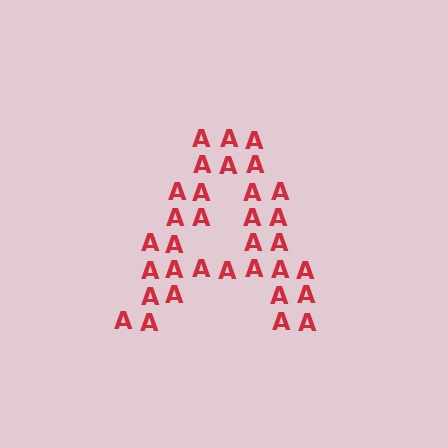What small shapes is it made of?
It is made of small letter A's.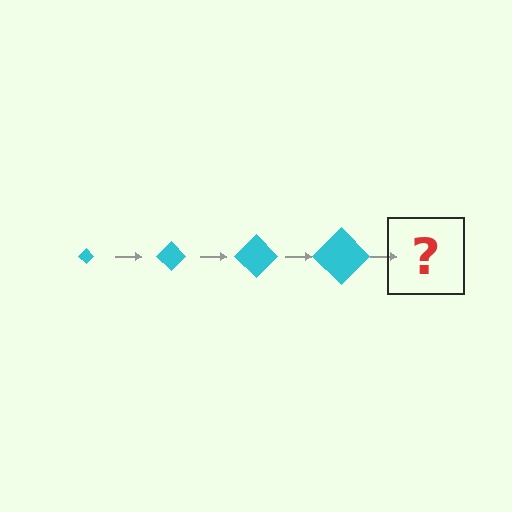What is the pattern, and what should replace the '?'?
The pattern is that the diamond gets progressively larger each step. The '?' should be a cyan diamond, larger than the previous one.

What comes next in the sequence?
The next element should be a cyan diamond, larger than the previous one.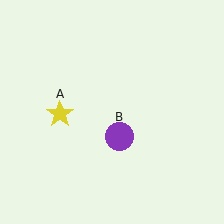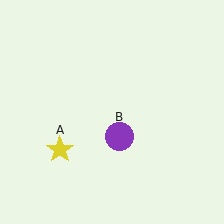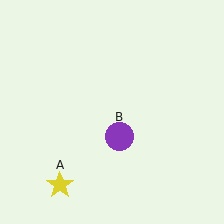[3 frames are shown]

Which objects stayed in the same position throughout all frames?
Purple circle (object B) remained stationary.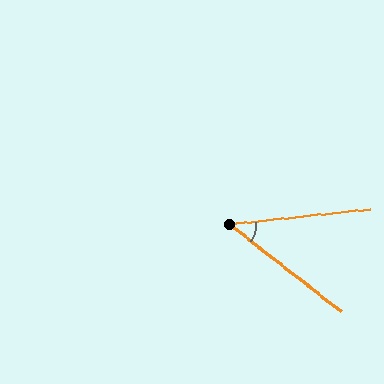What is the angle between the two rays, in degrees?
Approximately 44 degrees.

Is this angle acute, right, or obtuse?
It is acute.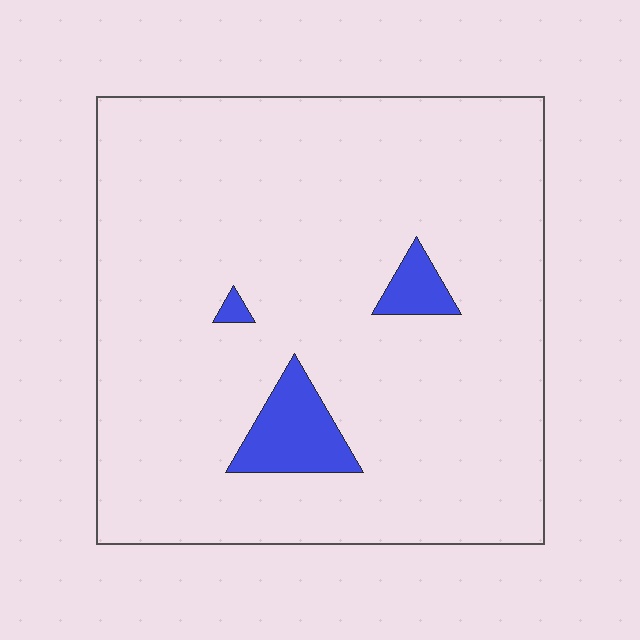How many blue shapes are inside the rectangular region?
3.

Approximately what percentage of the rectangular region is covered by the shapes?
Approximately 5%.